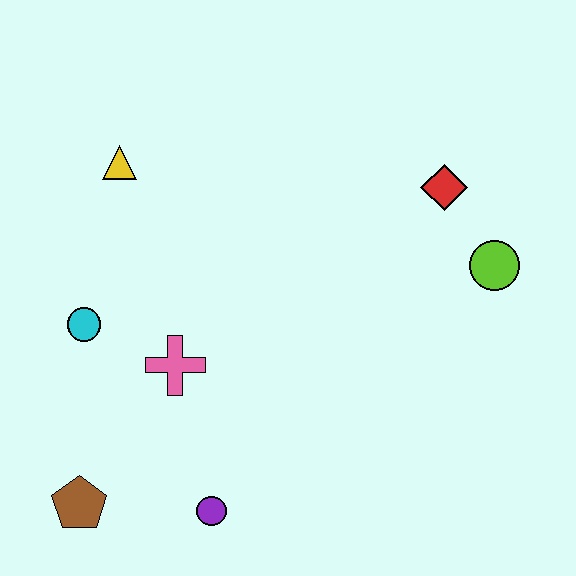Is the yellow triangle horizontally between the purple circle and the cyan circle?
Yes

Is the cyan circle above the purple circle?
Yes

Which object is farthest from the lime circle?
The brown pentagon is farthest from the lime circle.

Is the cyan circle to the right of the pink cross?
No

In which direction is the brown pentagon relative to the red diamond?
The brown pentagon is to the left of the red diamond.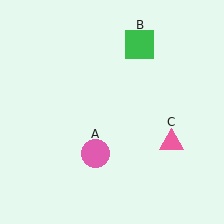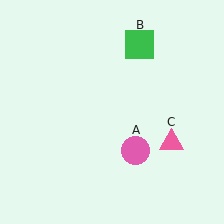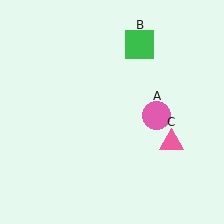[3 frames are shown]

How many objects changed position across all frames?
1 object changed position: pink circle (object A).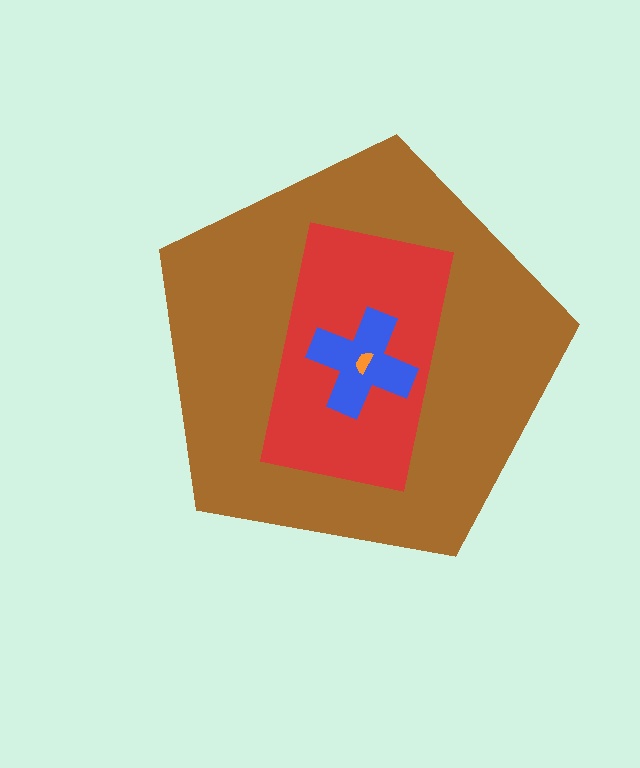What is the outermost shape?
The brown pentagon.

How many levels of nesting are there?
4.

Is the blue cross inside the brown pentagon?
Yes.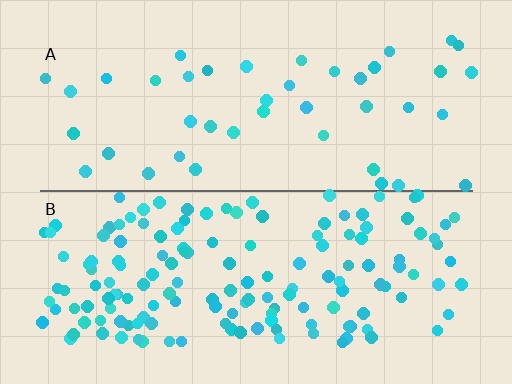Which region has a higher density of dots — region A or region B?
B (the bottom).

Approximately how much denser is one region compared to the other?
Approximately 3.5× — region B over region A.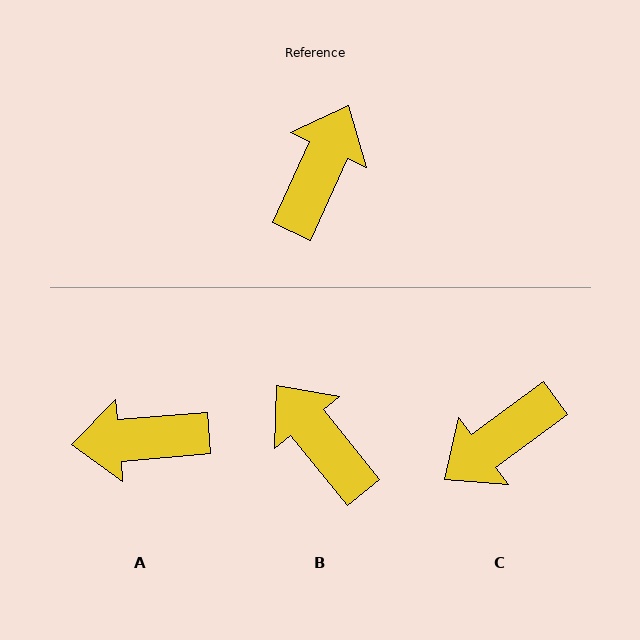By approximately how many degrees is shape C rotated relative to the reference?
Approximately 151 degrees counter-clockwise.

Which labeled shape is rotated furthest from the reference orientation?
C, about 151 degrees away.